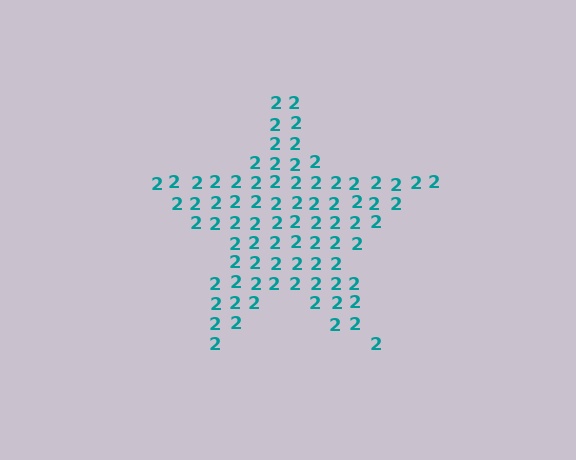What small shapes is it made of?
It is made of small digit 2's.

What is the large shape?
The large shape is a star.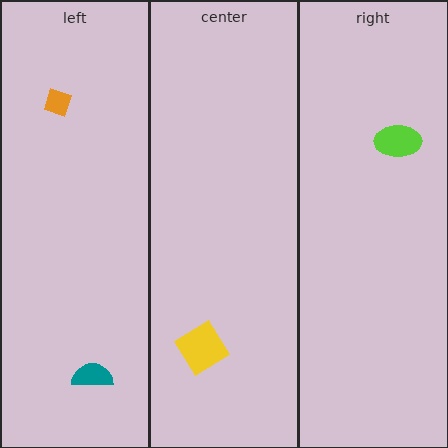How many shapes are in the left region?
2.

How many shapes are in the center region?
1.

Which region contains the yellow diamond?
The center region.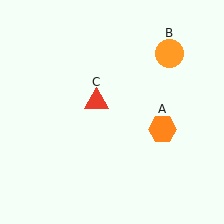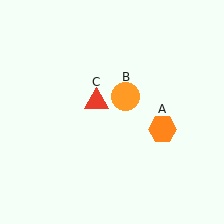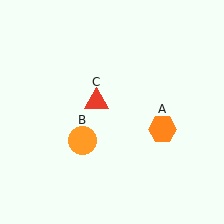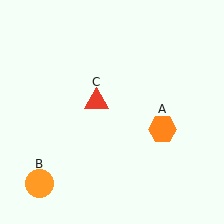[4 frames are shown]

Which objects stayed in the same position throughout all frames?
Orange hexagon (object A) and red triangle (object C) remained stationary.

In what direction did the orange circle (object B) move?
The orange circle (object B) moved down and to the left.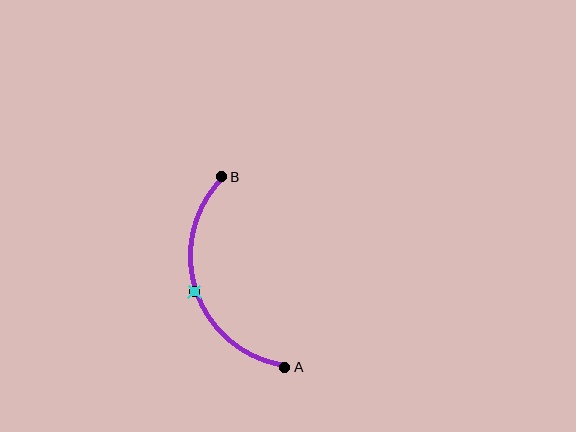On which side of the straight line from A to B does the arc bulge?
The arc bulges to the left of the straight line connecting A and B.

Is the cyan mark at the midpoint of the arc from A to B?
Yes. The cyan mark lies on the arc at equal arc-length from both A and B — it is the arc midpoint.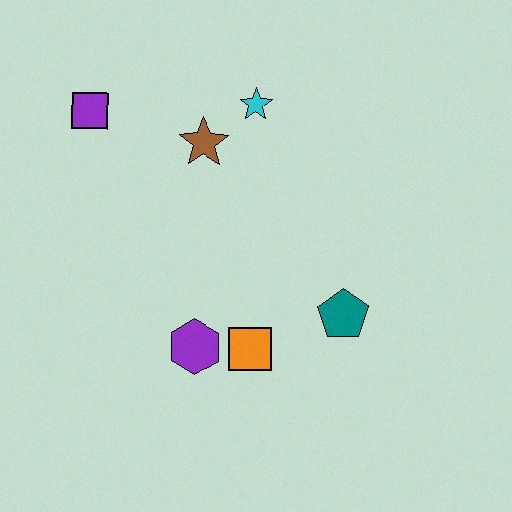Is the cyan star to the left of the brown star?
No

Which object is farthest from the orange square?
The purple square is farthest from the orange square.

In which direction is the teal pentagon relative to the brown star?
The teal pentagon is below the brown star.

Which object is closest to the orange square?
The purple hexagon is closest to the orange square.